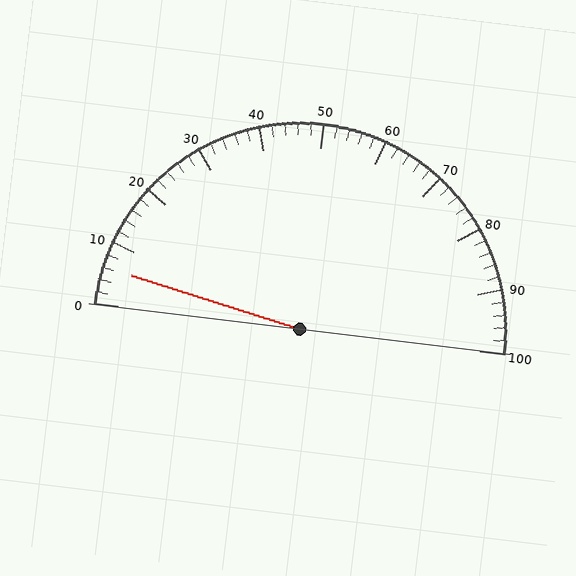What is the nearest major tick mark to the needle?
The nearest major tick mark is 10.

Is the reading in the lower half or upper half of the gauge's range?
The reading is in the lower half of the range (0 to 100).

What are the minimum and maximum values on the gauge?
The gauge ranges from 0 to 100.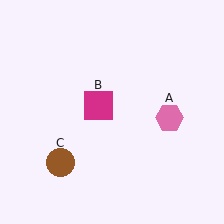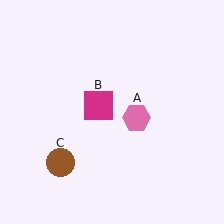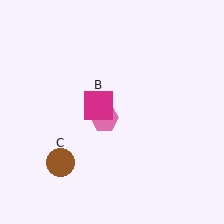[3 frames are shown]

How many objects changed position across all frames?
1 object changed position: pink hexagon (object A).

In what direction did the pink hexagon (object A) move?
The pink hexagon (object A) moved left.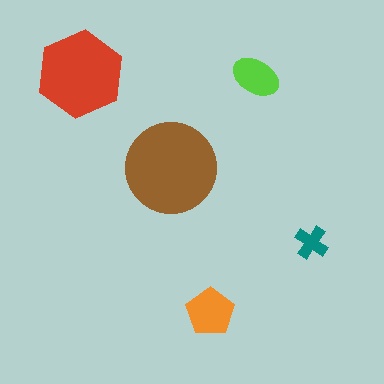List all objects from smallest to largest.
The teal cross, the lime ellipse, the orange pentagon, the red hexagon, the brown circle.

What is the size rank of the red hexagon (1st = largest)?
2nd.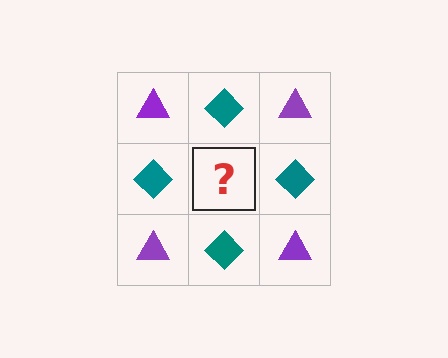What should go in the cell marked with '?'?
The missing cell should contain a purple triangle.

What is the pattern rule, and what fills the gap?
The rule is that it alternates purple triangle and teal diamond in a checkerboard pattern. The gap should be filled with a purple triangle.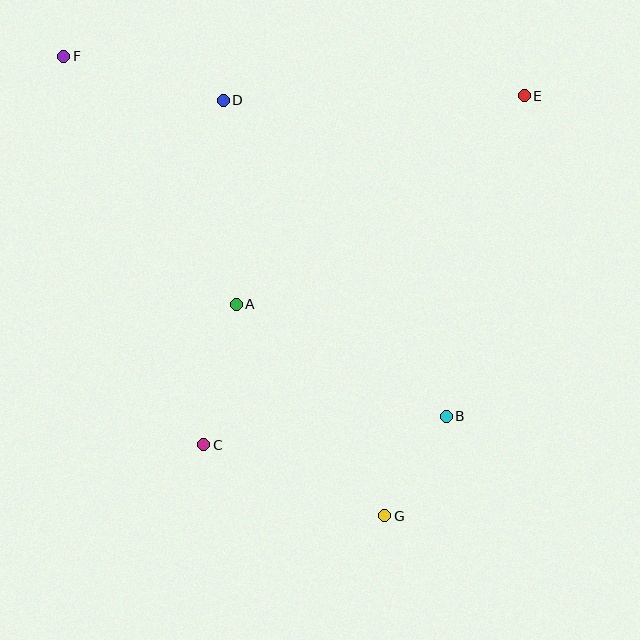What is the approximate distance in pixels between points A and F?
The distance between A and F is approximately 302 pixels.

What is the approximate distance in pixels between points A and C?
The distance between A and C is approximately 144 pixels.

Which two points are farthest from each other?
Points F and G are farthest from each other.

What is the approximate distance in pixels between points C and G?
The distance between C and G is approximately 195 pixels.